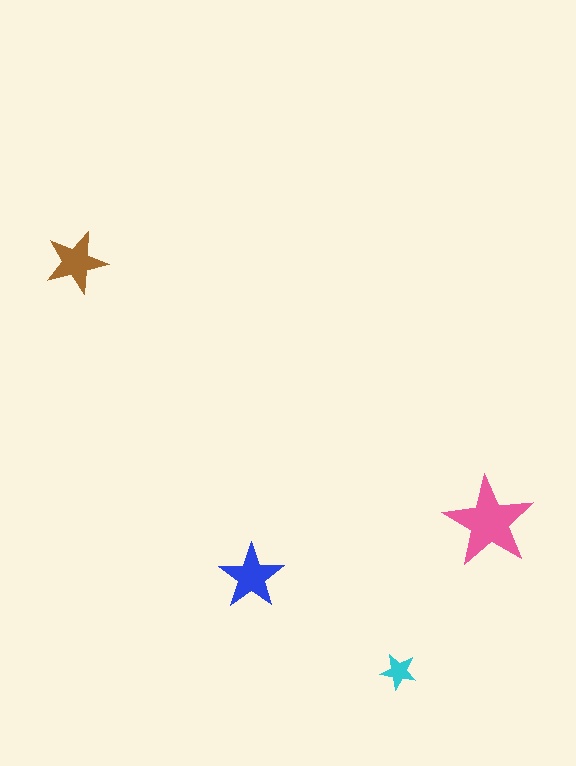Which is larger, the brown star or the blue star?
The blue one.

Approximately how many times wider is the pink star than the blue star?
About 1.5 times wider.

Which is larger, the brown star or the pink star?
The pink one.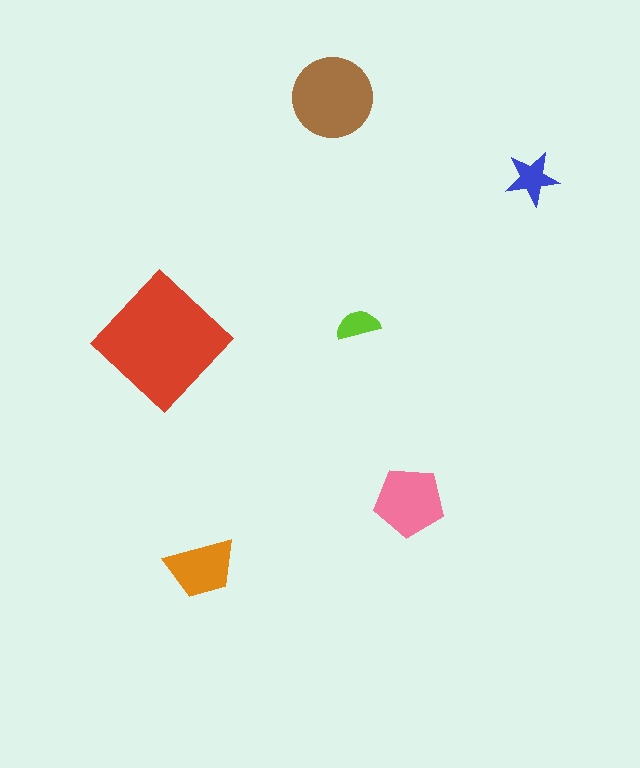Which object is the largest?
The red diamond.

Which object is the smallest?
The lime semicircle.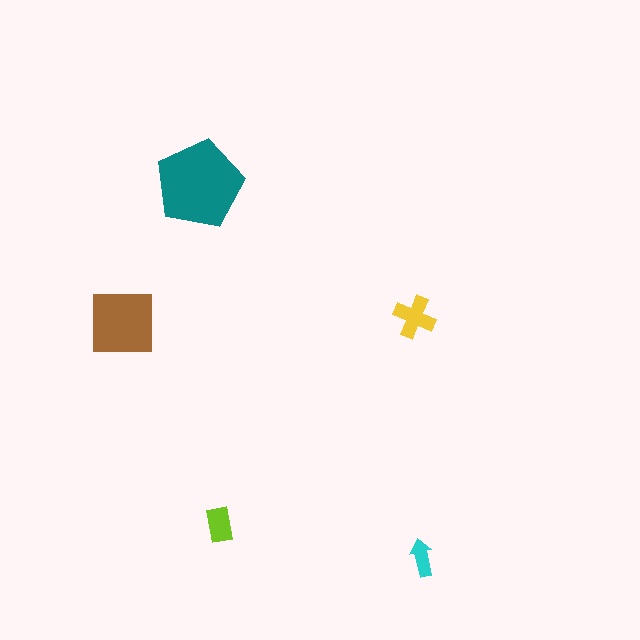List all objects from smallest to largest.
The cyan arrow, the lime rectangle, the yellow cross, the brown square, the teal pentagon.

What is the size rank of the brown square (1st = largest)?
2nd.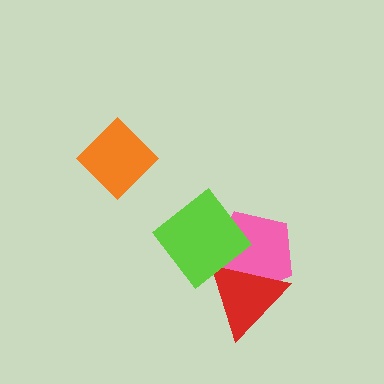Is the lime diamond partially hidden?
No, no other shape covers it.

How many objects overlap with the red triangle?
2 objects overlap with the red triangle.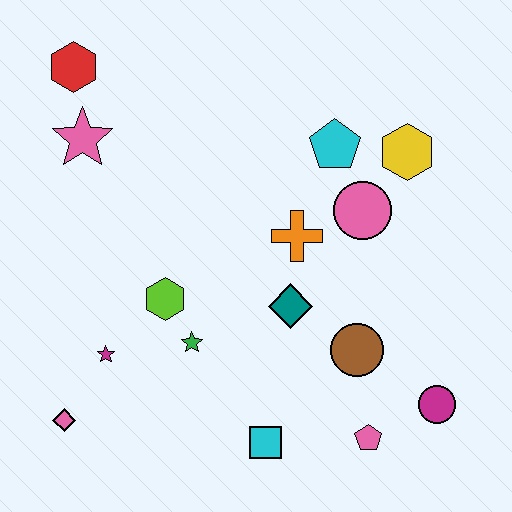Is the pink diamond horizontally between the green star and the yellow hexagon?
No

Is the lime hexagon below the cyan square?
No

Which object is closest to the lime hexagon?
The green star is closest to the lime hexagon.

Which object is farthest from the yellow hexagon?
The pink diamond is farthest from the yellow hexagon.